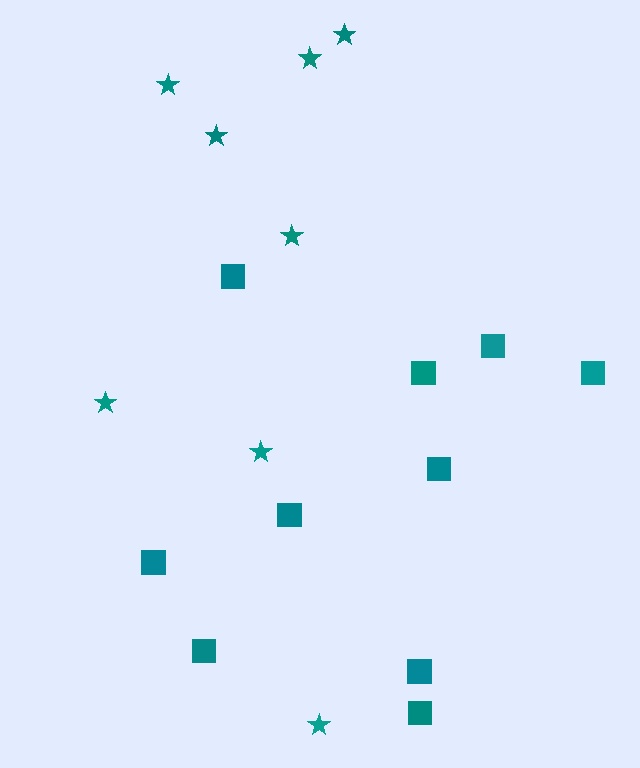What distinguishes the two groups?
There are 2 groups: one group of stars (8) and one group of squares (10).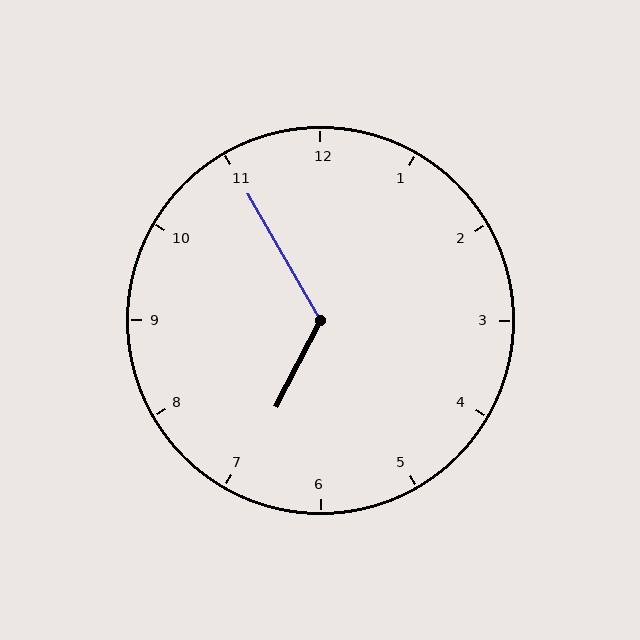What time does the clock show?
6:55.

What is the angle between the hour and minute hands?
Approximately 122 degrees.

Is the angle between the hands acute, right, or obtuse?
It is obtuse.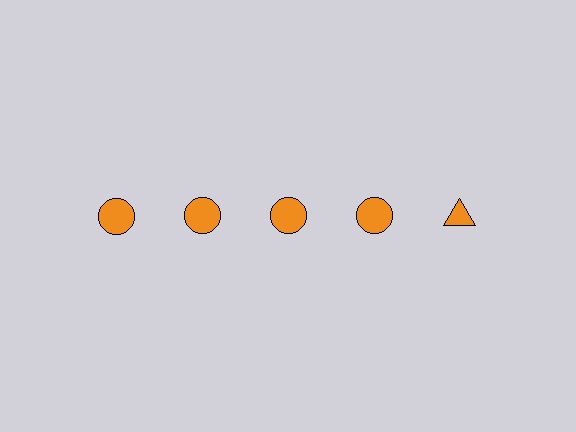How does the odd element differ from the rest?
It has a different shape: triangle instead of circle.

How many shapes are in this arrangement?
There are 5 shapes arranged in a grid pattern.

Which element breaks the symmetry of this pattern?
The orange triangle in the top row, rightmost column breaks the symmetry. All other shapes are orange circles.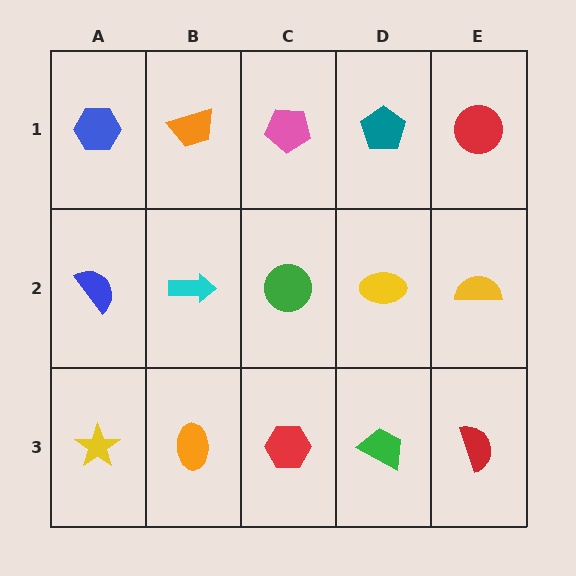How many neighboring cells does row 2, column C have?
4.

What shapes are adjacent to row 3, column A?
A blue semicircle (row 2, column A), an orange ellipse (row 3, column B).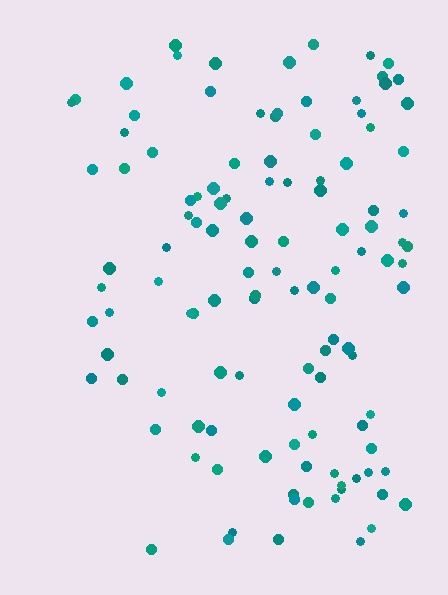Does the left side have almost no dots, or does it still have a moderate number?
Still a moderate number, just noticeably fewer than the right.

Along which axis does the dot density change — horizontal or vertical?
Horizontal.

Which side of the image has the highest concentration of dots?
The right.